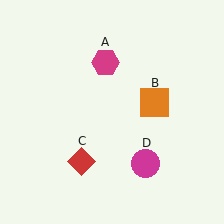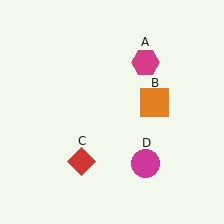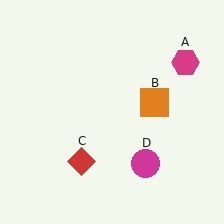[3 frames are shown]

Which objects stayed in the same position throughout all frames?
Orange square (object B) and red diamond (object C) and magenta circle (object D) remained stationary.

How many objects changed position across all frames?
1 object changed position: magenta hexagon (object A).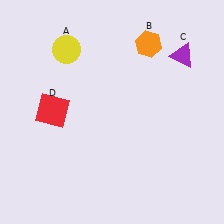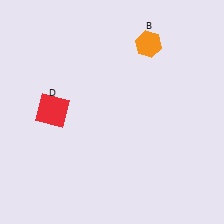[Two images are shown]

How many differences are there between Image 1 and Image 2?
There are 2 differences between the two images.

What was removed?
The yellow circle (A), the purple triangle (C) were removed in Image 2.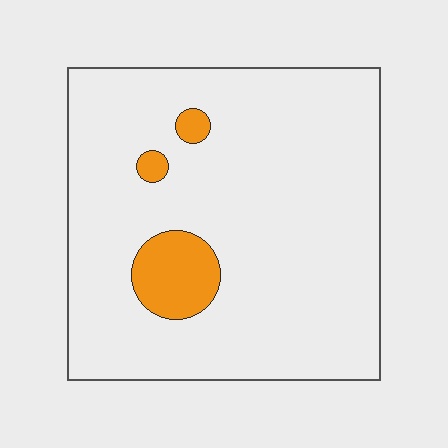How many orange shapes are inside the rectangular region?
3.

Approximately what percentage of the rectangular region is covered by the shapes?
Approximately 10%.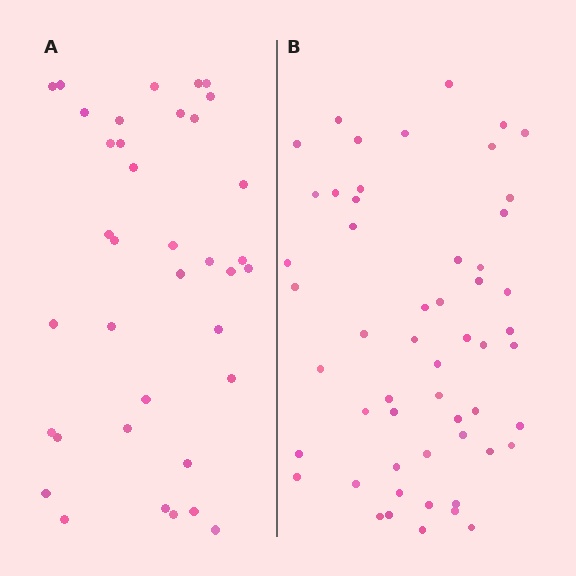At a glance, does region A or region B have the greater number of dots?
Region B (the right region) has more dots.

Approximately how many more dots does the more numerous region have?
Region B has approximately 15 more dots than region A.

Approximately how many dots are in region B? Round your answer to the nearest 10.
About 50 dots. (The exact count is 54, which rounds to 50.)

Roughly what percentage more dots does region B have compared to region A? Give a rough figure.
About 45% more.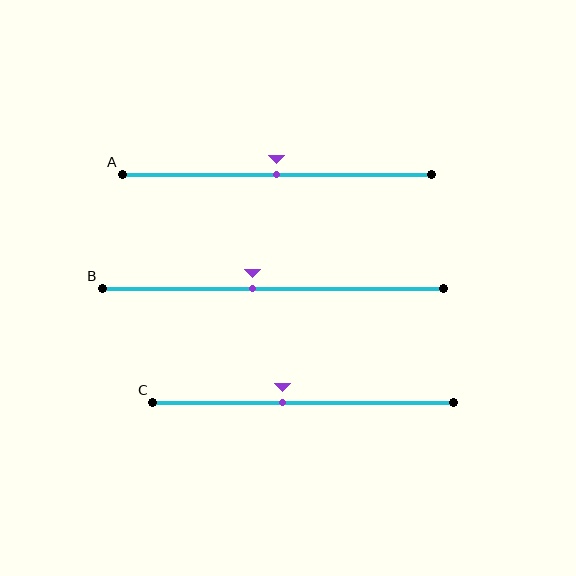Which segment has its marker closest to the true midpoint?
Segment A has its marker closest to the true midpoint.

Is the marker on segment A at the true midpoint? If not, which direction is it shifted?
Yes, the marker on segment A is at the true midpoint.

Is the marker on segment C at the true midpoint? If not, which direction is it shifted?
No, the marker on segment C is shifted to the left by about 7% of the segment length.